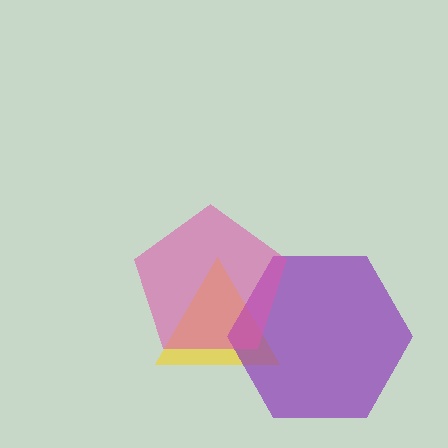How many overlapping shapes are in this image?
There are 3 overlapping shapes in the image.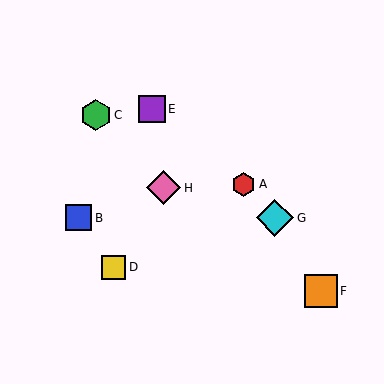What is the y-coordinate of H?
Object H is at y≈188.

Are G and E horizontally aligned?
No, G is at y≈218 and E is at y≈109.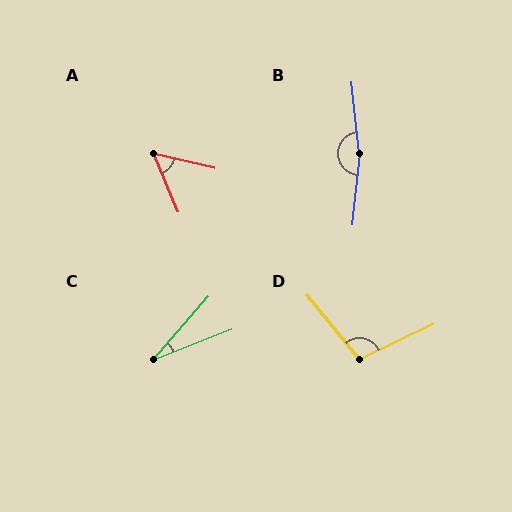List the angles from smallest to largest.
C (28°), A (54°), D (104°), B (168°).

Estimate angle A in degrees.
Approximately 54 degrees.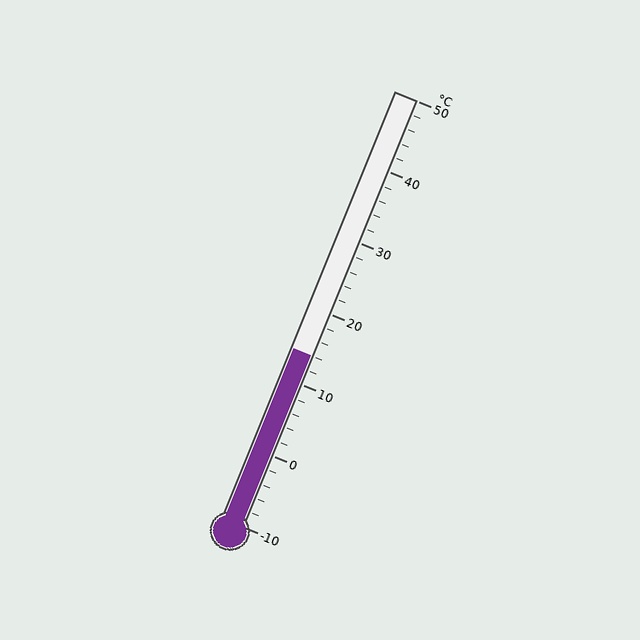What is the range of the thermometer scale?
The thermometer scale ranges from -10°C to 50°C.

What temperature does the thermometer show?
The thermometer shows approximately 14°C.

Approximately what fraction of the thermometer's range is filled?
The thermometer is filled to approximately 40% of its range.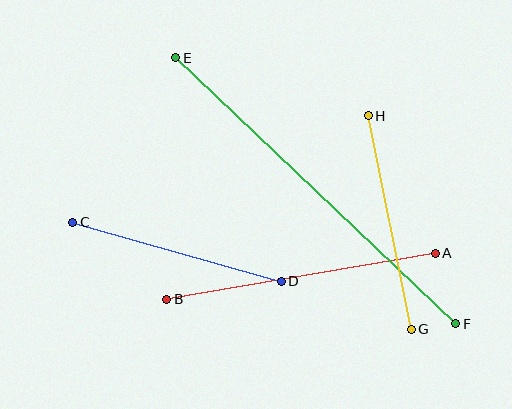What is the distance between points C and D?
The distance is approximately 217 pixels.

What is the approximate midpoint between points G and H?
The midpoint is at approximately (390, 222) pixels.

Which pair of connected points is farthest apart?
Points E and F are farthest apart.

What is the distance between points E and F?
The distance is approximately 386 pixels.